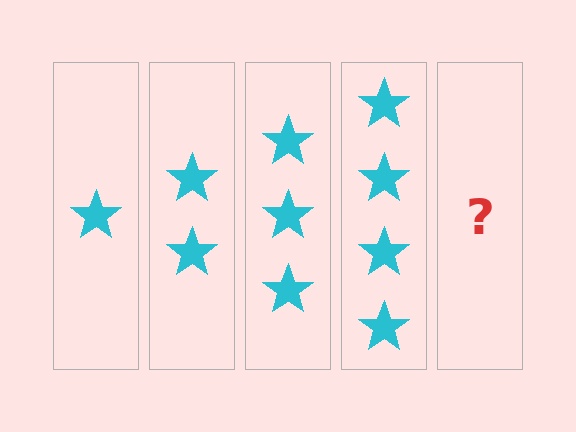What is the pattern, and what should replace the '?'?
The pattern is that each step adds one more star. The '?' should be 5 stars.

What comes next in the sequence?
The next element should be 5 stars.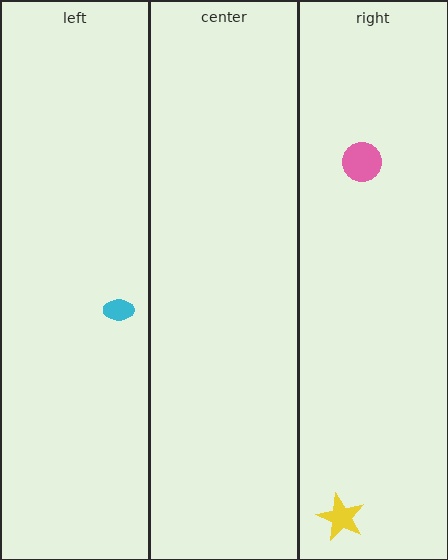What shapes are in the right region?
The yellow star, the pink circle.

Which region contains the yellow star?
The right region.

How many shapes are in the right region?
2.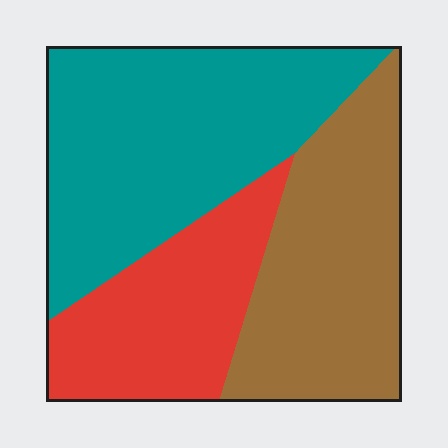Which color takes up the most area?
Teal, at roughly 40%.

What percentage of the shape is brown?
Brown takes up between a sixth and a third of the shape.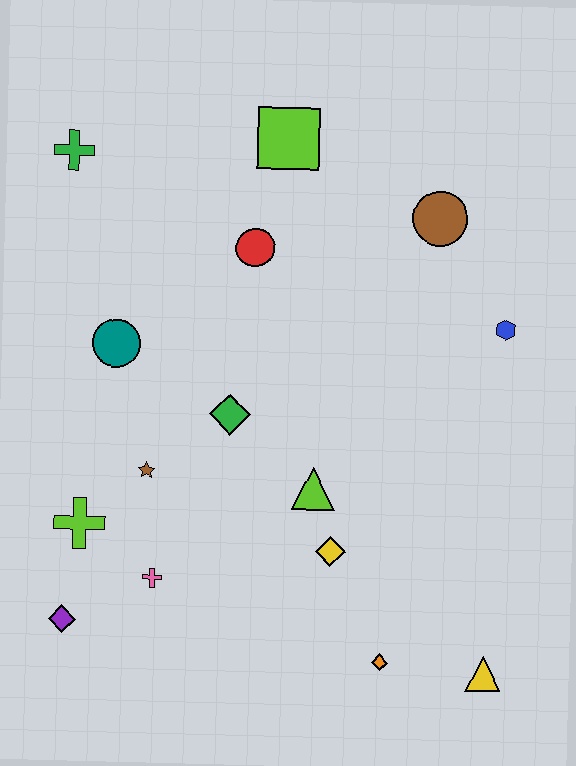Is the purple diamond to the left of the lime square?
Yes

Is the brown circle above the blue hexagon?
Yes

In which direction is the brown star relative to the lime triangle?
The brown star is to the left of the lime triangle.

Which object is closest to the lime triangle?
The yellow diamond is closest to the lime triangle.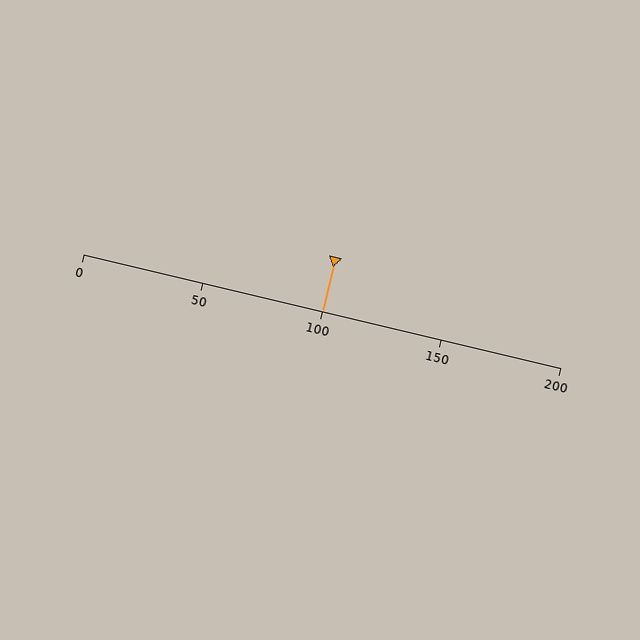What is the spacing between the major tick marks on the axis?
The major ticks are spaced 50 apart.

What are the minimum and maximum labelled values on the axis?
The axis runs from 0 to 200.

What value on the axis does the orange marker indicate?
The marker indicates approximately 100.